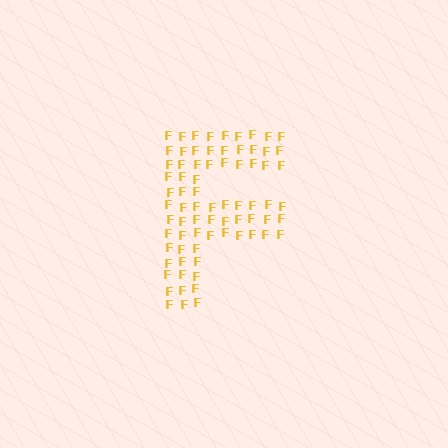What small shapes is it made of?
It is made of small letter F's.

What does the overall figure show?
The overall figure shows the letter F.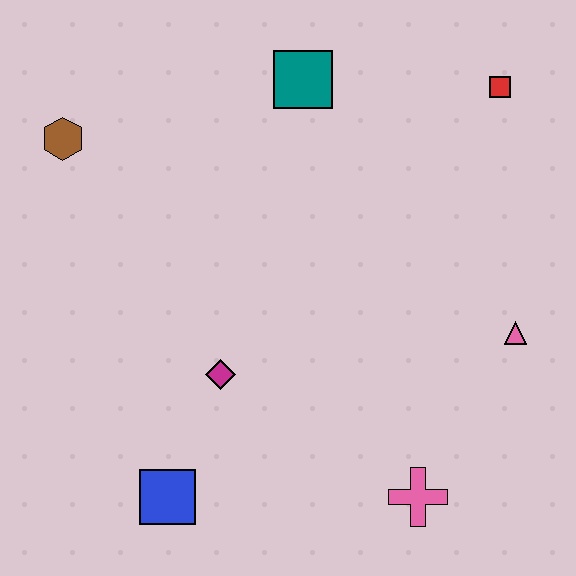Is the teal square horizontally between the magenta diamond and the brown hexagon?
No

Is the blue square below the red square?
Yes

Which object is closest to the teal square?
The red square is closest to the teal square.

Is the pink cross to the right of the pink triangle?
No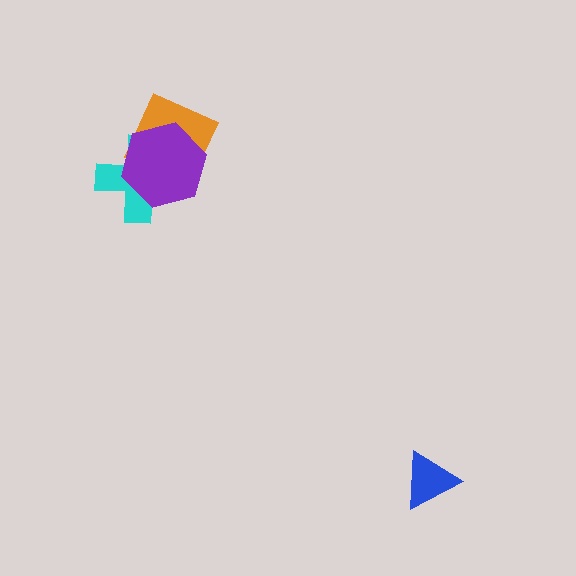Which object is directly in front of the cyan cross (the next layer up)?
The orange diamond is directly in front of the cyan cross.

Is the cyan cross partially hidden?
Yes, it is partially covered by another shape.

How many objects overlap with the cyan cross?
2 objects overlap with the cyan cross.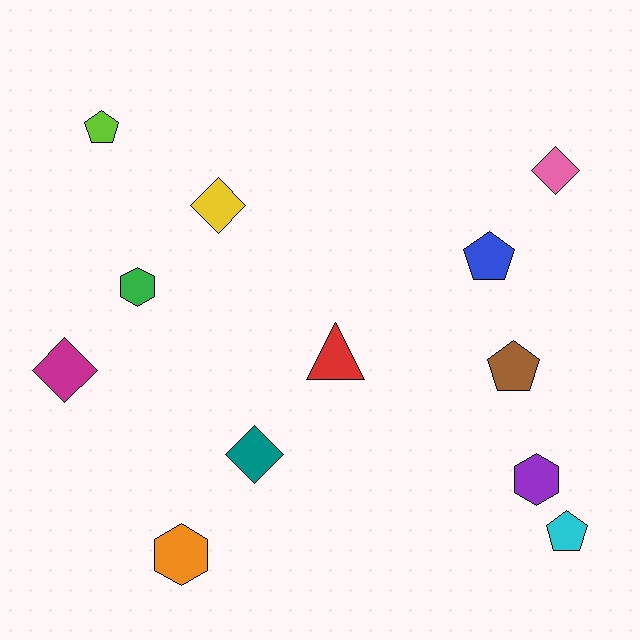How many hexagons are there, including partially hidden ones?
There are 3 hexagons.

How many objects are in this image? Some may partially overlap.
There are 12 objects.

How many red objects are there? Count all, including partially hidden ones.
There is 1 red object.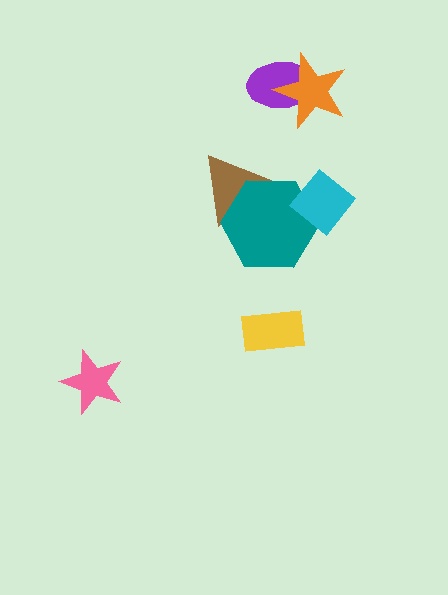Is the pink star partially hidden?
No, no other shape covers it.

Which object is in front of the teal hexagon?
The cyan diamond is in front of the teal hexagon.